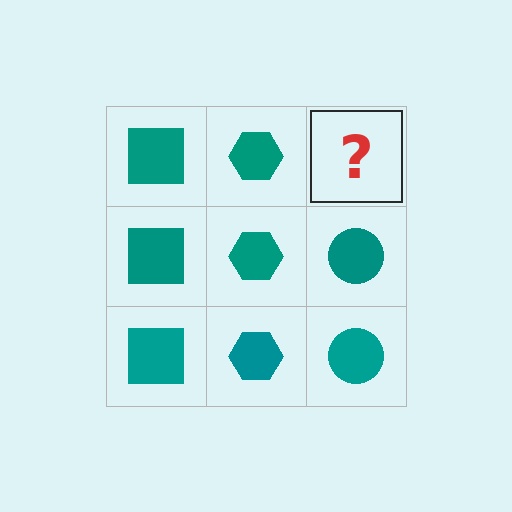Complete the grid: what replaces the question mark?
The question mark should be replaced with a teal circle.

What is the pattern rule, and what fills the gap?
The rule is that each column has a consistent shape. The gap should be filled with a teal circle.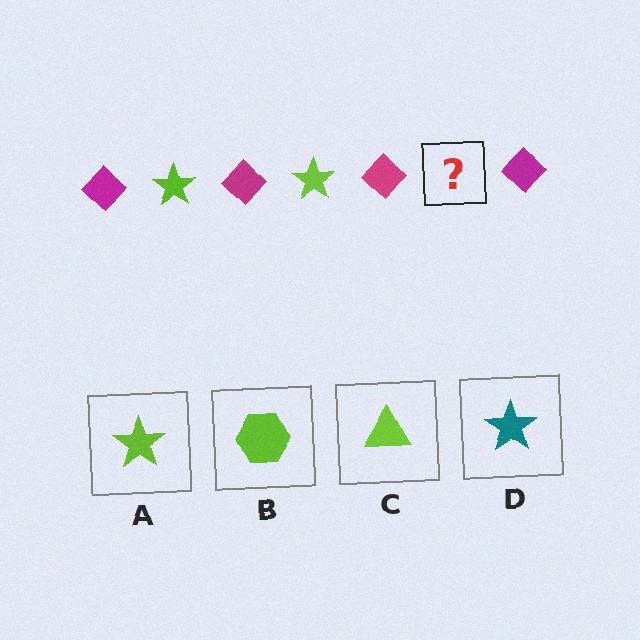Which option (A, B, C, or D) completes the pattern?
A.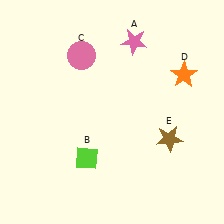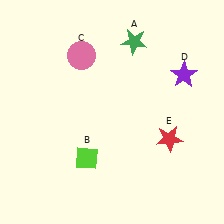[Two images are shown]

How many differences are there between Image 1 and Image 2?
There are 3 differences between the two images.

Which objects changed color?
A changed from pink to green. D changed from orange to purple. E changed from brown to red.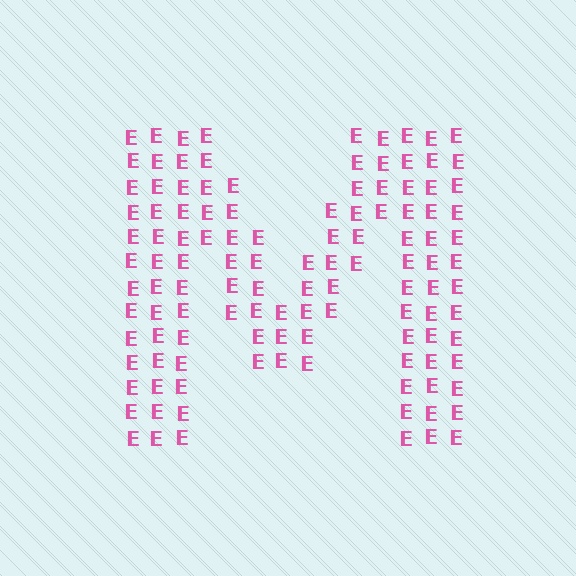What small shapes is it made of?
It is made of small letter E's.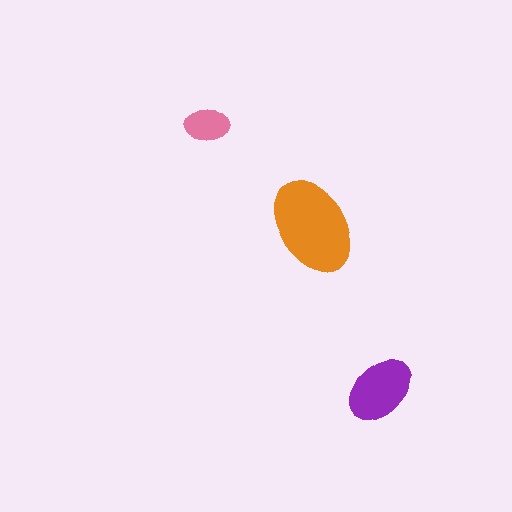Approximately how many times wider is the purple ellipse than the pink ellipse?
About 1.5 times wider.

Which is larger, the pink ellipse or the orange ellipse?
The orange one.